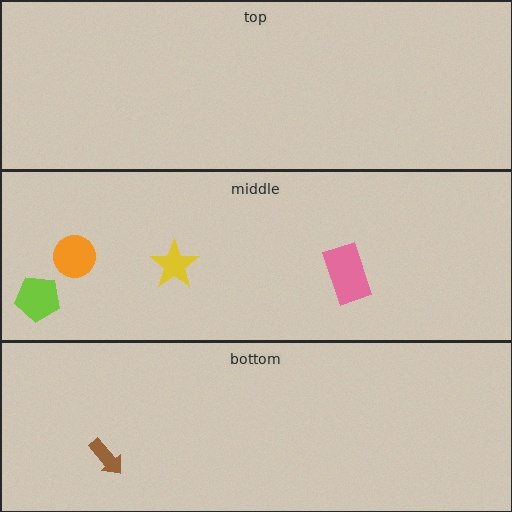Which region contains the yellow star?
The middle region.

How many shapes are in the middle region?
4.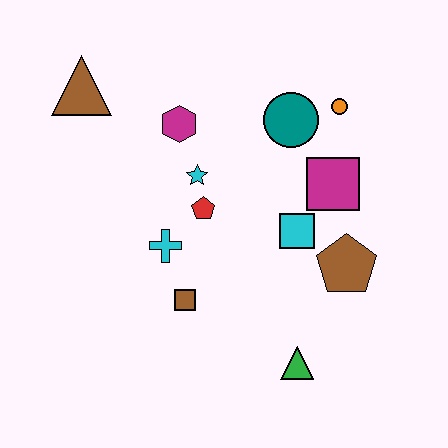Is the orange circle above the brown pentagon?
Yes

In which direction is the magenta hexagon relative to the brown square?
The magenta hexagon is above the brown square.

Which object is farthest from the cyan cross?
The orange circle is farthest from the cyan cross.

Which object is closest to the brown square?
The cyan cross is closest to the brown square.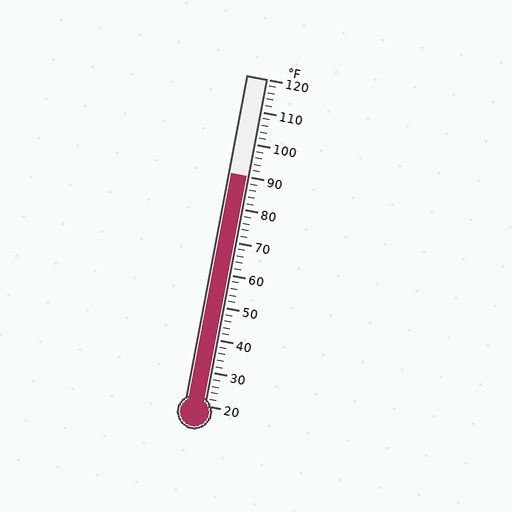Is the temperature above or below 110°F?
The temperature is below 110°F.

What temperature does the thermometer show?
The thermometer shows approximately 90°F.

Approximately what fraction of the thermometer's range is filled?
The thermometer is filled to approximately 70% of its range.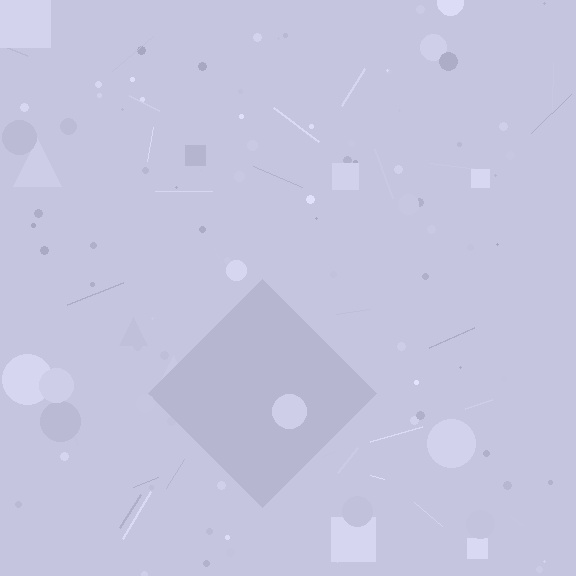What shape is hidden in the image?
A diamond is hidden in the image.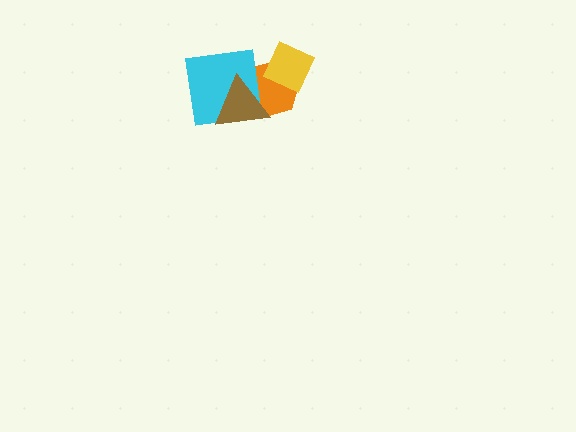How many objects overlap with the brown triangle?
2 objects overlap with the brown triangle.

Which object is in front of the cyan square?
The brown triangle is in front of the cyan square.